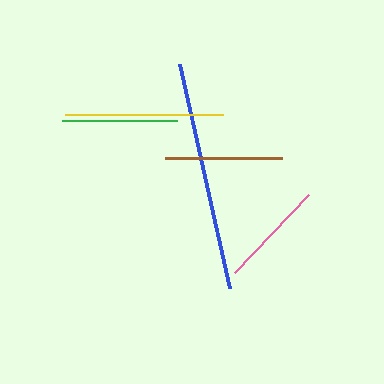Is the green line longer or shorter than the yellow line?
The yellow line is longer than the green line.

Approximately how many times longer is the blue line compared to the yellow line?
The blue line is approximately 1.5 times the length of the yellow line.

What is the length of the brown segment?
The brown segment is approximately 117 pixels long.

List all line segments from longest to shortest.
From longest to shortest: blue, yellow, brown, green, pink.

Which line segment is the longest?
The blue line is the longest at approximately 230 pixels.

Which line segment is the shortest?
The pink line is the shortest at approximately 108 pixels.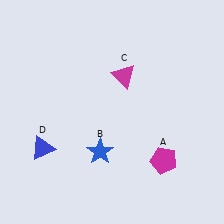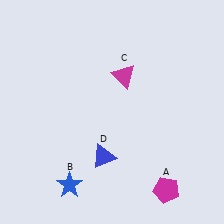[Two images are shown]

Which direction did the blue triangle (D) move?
The blue triangle (D) moved right.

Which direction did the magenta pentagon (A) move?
The magenta pentagon (A) moved down.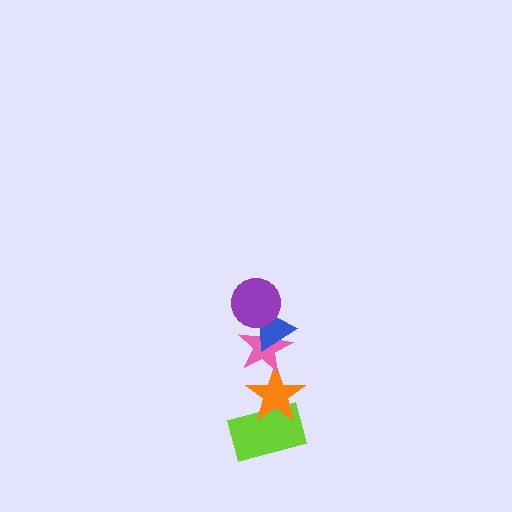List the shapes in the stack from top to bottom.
From top to bottom: the purple circle, the blue triangle, the pink star, the orange star, the lime rectangle.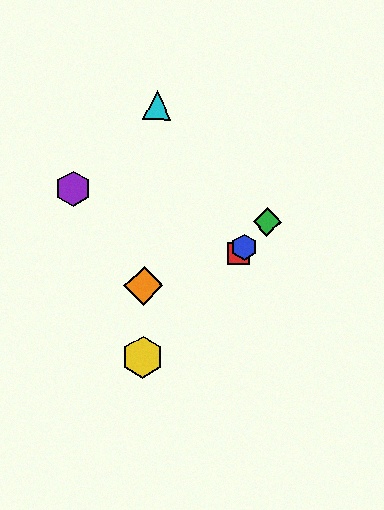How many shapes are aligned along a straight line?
4 shapes (the red square, the blue hexagon, the green diamond, the yellow hexagon) are aligned along a straight line.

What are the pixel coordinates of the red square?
The red square is at (238, 253).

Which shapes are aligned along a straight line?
The red square, the blue hexagon, the green diamond, the yellow hexagon are aligned along a straight line.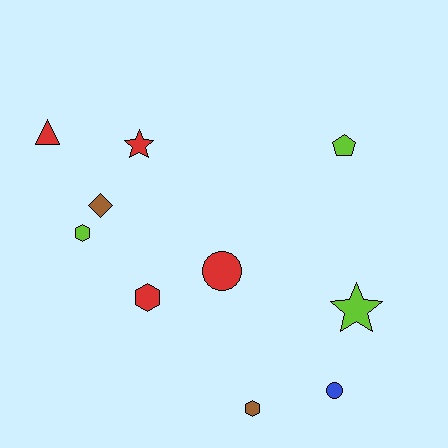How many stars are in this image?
There are 2 stars.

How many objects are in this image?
There are 10 objects.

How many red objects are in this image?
There are 4 red objects.